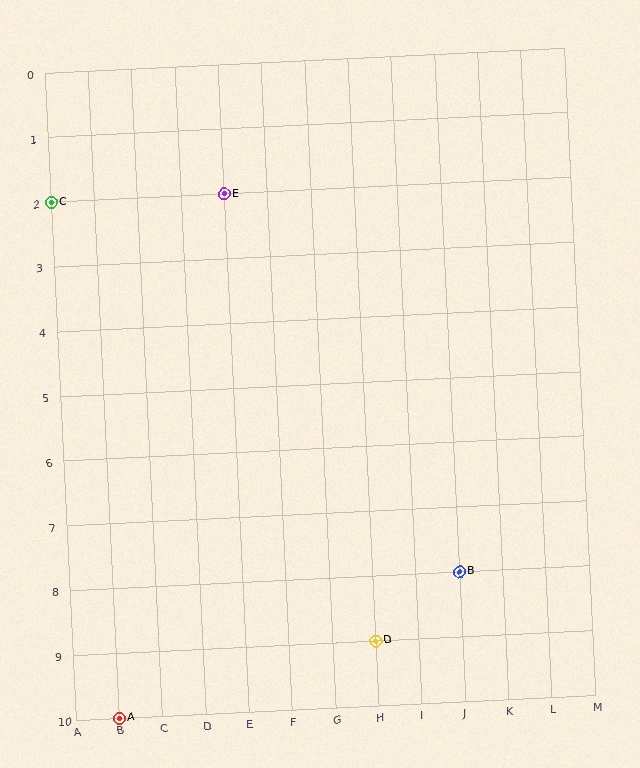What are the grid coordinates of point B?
Point B is at grid coordinates (J, 8).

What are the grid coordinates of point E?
Point E is at grid coordinates (E, 2).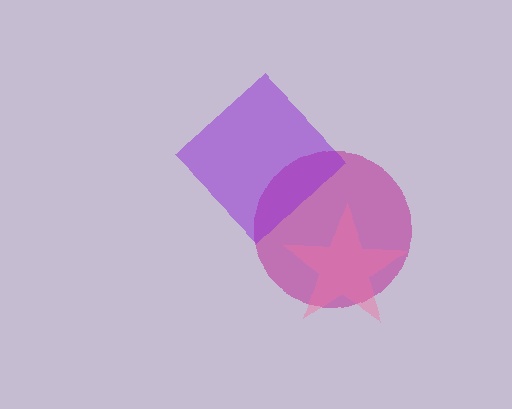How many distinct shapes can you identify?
There are 3 distinct shapes: a magenta circle, a pink star, a purple diamond.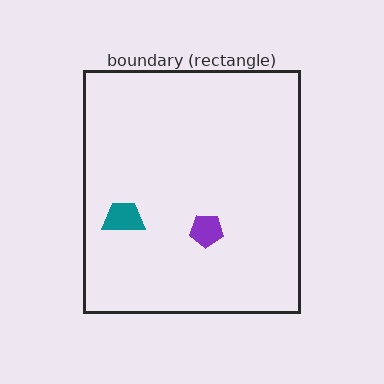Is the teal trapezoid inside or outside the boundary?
Inside.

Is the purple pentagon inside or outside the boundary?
Inside.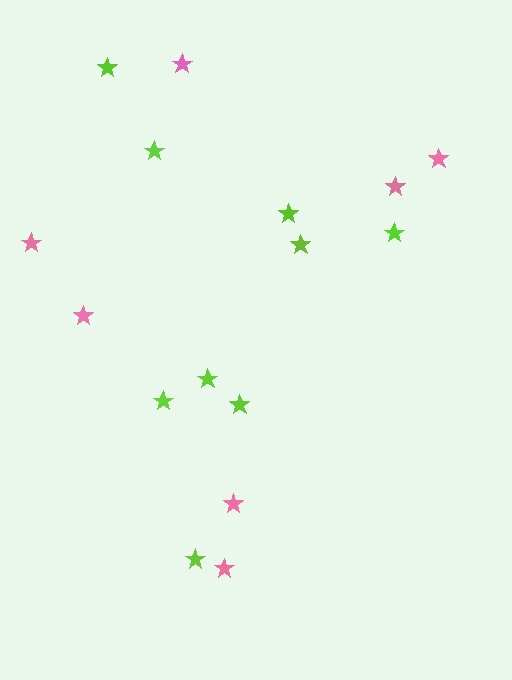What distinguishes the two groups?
There are 2 groups: one group of lime stars (9) and one group of pink stars (7).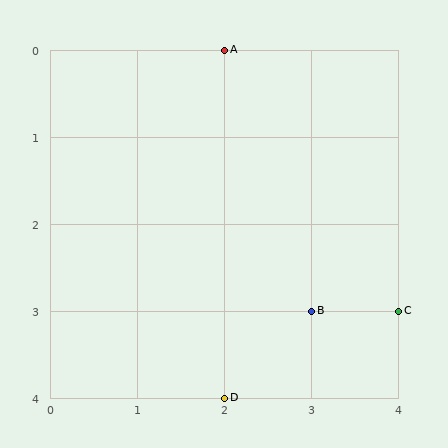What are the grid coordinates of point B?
Point B is at grid coordinates (3, 3).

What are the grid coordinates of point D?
Point D is at grid coordinates (2, 4).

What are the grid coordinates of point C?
Point C is at grid coordinates (4, 3).